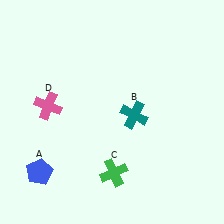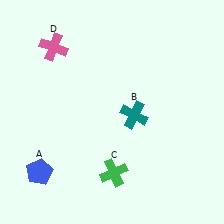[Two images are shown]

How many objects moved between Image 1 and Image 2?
1 object moved between the two images.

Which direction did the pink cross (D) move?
The pink cross (D) moved up.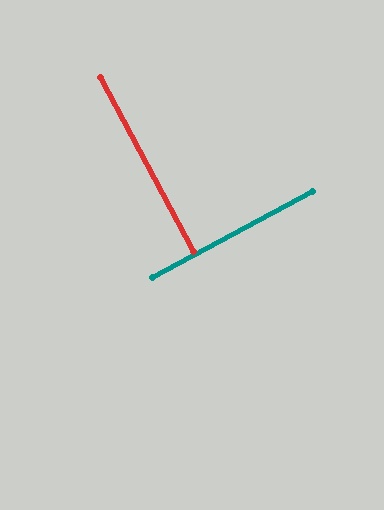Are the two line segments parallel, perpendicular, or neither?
Perpendicular — they meet at approximately 90°.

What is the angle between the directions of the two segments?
Approximately 90 degrees.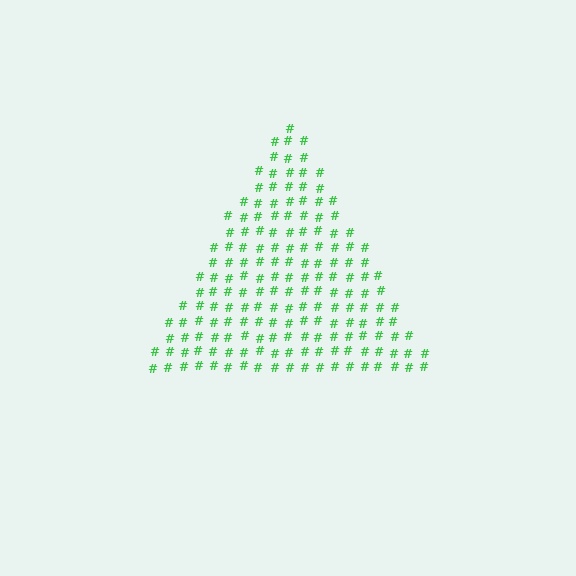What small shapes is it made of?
It is made of small hash symbols.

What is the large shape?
The large shape is a triangle.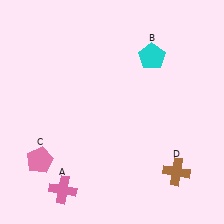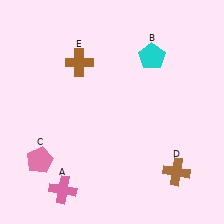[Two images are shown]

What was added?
A brown cross (E) was added in Image 2.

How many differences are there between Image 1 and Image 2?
There is 1 difference between the two images.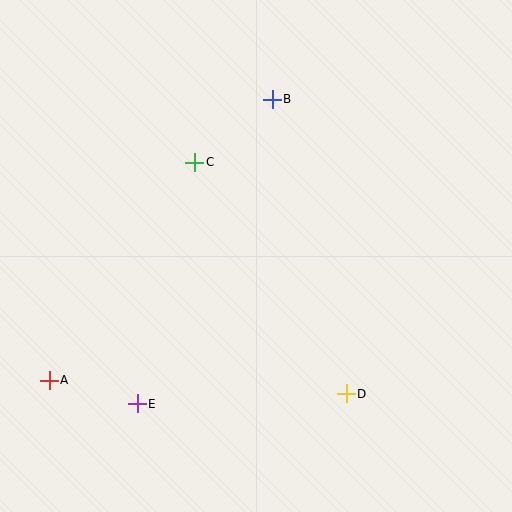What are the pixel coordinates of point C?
Point C is at (195, 163).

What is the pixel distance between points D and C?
The distance between D and C is 276 pixels.